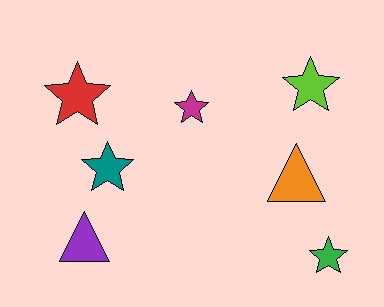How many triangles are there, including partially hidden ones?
There are 2 triangles.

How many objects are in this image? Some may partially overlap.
There are 7 objects.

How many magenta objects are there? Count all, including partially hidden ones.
There is 1 magenta object.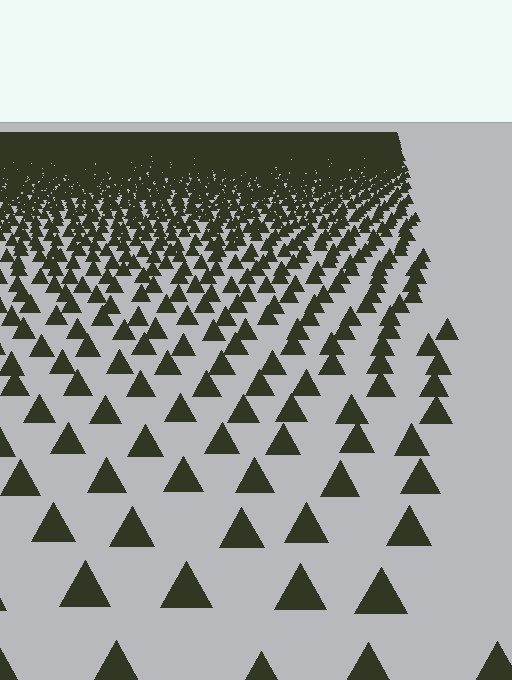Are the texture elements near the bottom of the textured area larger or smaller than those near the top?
Larger. Near the bottom, elements are closer to the viewer and appear at a bigger on-screen size.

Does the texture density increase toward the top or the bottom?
Density increases toward the top.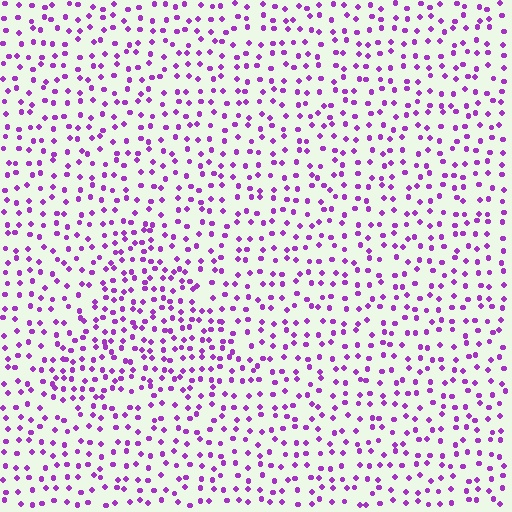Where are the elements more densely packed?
The elements are more densely packed inside the triangle boundary.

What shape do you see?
I see a triangle.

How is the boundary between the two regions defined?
The boundary is defined by a change in element density (approximately 1.5x ratio). All elements are the same color, size, and shape.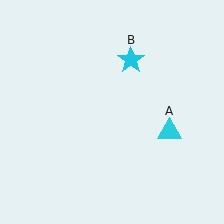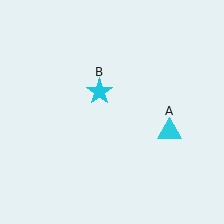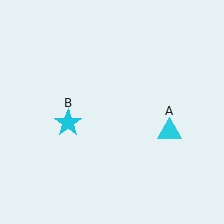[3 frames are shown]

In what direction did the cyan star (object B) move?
The cyan star (object B) moved down and to the left.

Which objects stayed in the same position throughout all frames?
Cyan triangle (object A) remained stationary.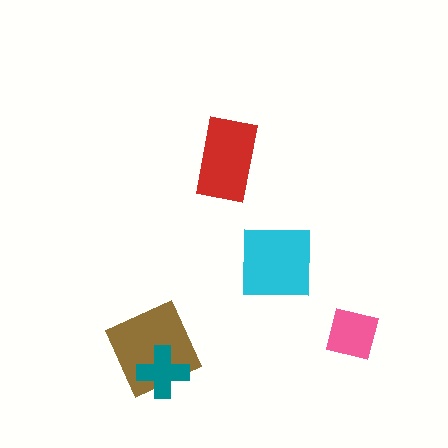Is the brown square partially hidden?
Yes, it is partially covered by another shape.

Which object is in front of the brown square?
The teal cross is in front of the brown square.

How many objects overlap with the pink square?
0 objects overlap with the pink square.